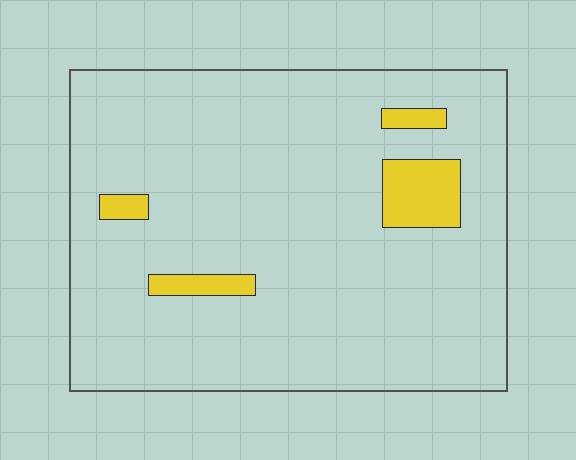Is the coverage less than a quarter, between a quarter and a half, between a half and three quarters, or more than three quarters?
Less than a quarter.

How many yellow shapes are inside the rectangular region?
4.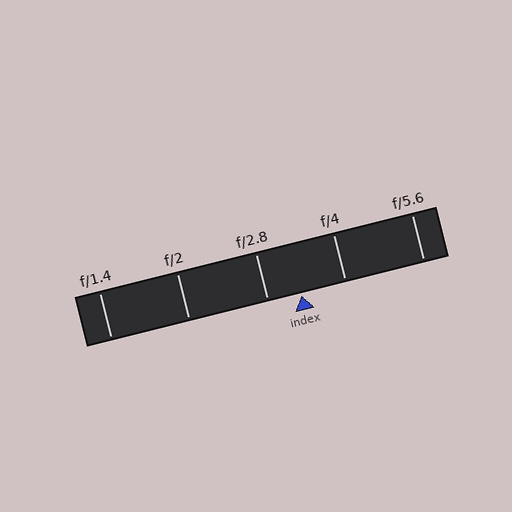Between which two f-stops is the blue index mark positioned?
The index mark is between f/2.8 and f/4.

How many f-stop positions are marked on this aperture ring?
There are 5 f-stop positions marked.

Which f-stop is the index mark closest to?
The index mark is closest to f/2.8.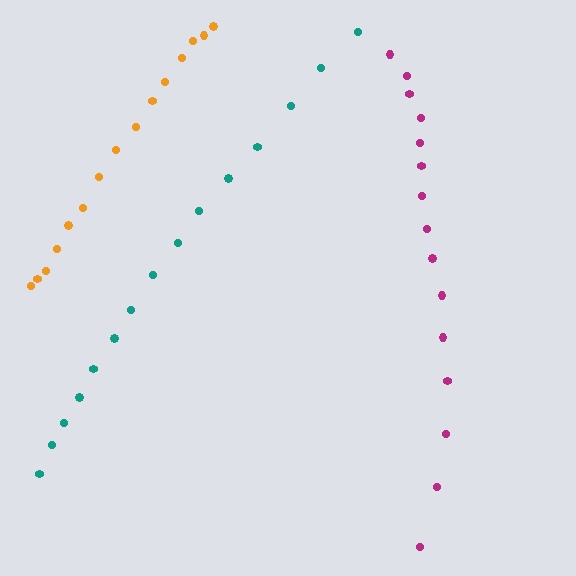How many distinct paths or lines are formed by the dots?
There are 3 distinct paths.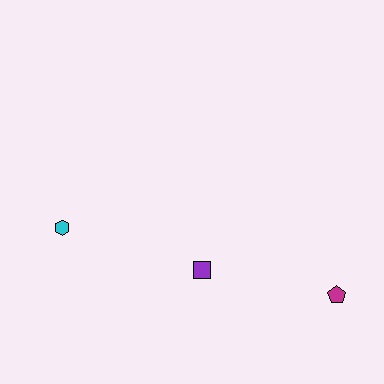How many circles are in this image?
There are no circles.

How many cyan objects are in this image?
There is 1 cyan object.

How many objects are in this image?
There are 3 objects.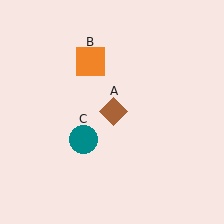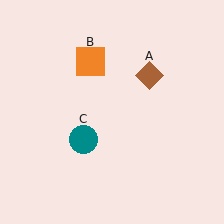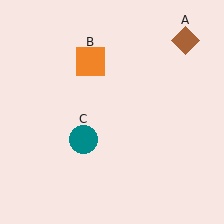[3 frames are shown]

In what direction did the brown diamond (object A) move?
The brown diamond (object A) moved up and to the right.